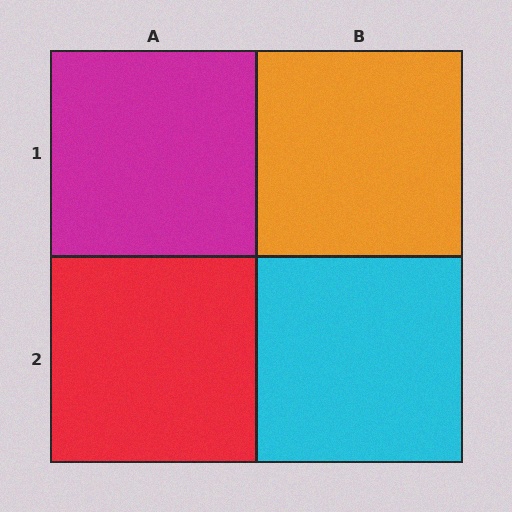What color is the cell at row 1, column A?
Magenta.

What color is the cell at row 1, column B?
Orange.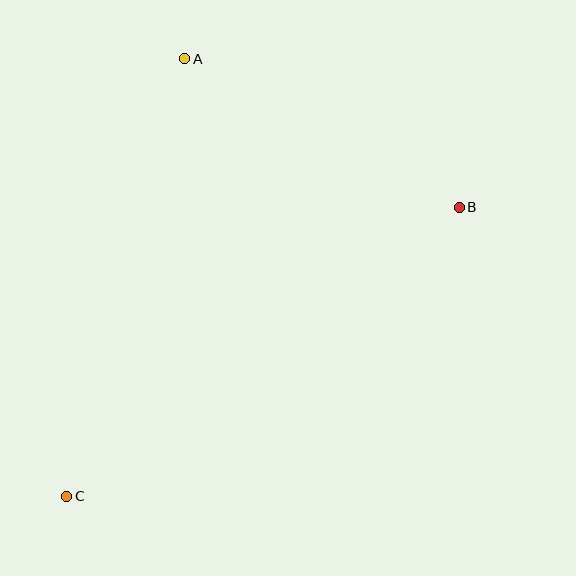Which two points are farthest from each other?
Points B and C are farthest from each other.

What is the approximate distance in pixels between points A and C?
The distance between A and C is approximately 453 pixels.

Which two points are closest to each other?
Points A and B are closest to each other.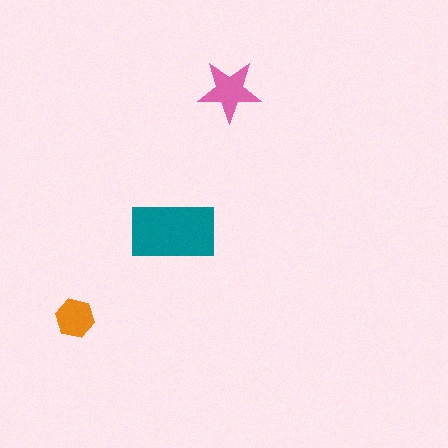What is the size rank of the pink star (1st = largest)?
2nd.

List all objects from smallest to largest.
The orange hexagon, the pink star, the teal rectangle.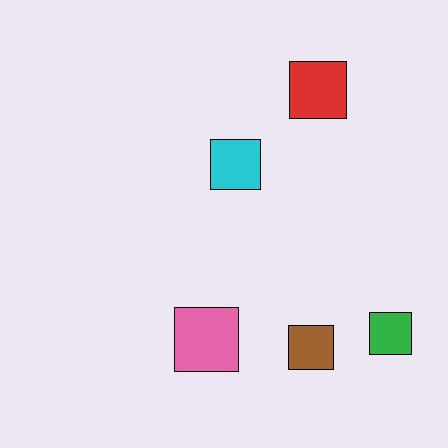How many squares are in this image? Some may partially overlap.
There are 5 squares.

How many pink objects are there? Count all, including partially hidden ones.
There is 1 pink object.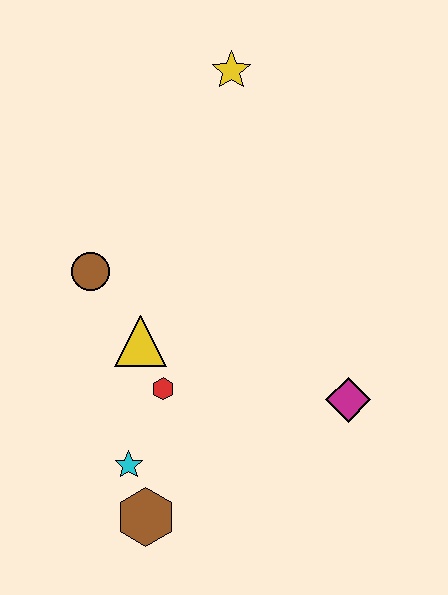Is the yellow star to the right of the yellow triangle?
Yes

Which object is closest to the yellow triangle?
The red hexagon is closest to the yellow triangle.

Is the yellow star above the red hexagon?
Yes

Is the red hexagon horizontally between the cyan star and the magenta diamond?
Yes